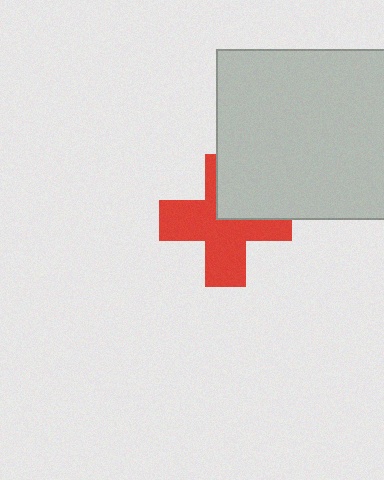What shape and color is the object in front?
The object in front is a light gray square.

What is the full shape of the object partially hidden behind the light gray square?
The partially hidden object is a red cross.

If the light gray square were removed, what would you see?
You would see the complete red cross.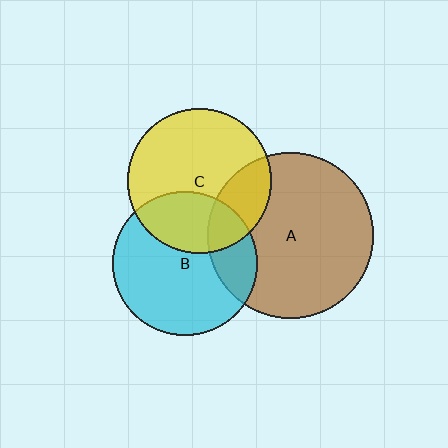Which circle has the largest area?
Circle A (brown).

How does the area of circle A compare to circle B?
Approximately 1.3 times.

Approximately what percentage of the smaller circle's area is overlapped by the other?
Approximately 30%.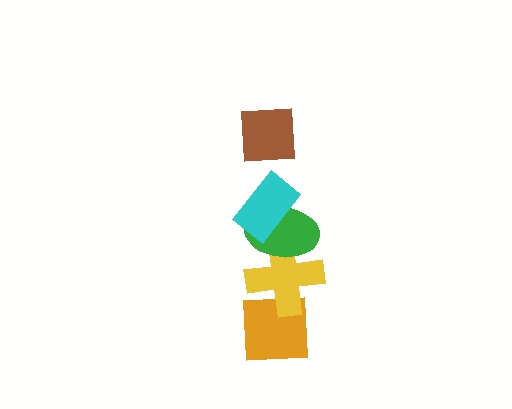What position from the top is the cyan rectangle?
The cyan rectangle is 2nd from the top.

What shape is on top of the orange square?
The yellow cross is on top of the orange square.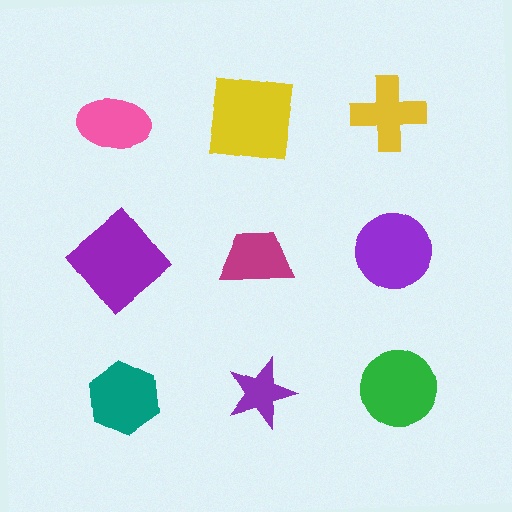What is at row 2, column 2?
A magenta trapezoid.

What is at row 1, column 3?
A yellow cross.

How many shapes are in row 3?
3 shapes.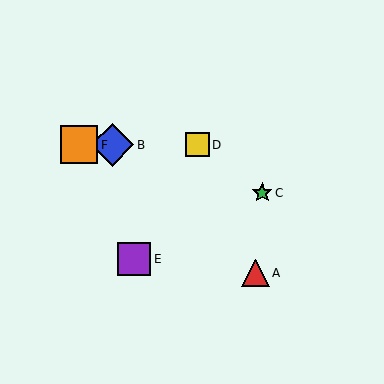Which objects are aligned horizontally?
Objects B, D, F are aligned horizontally.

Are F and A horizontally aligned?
No, F is at y≈145 and A is at y≈273.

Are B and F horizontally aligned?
Yes, both are at y≈145.